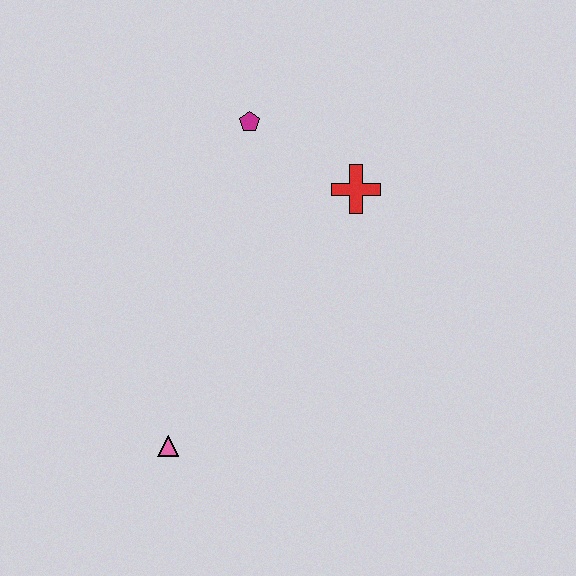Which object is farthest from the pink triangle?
The magenta pentagon is farthest from the pink triangle.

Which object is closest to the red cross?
The magenta pentagon is closest to the red cross.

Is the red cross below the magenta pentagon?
Yes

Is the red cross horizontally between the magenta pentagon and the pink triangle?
No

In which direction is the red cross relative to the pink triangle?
The red cross is above the pink triangle.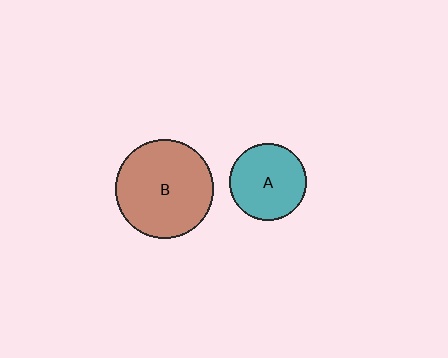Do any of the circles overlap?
No, none of the circles overlap.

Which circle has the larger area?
Circle B (brown).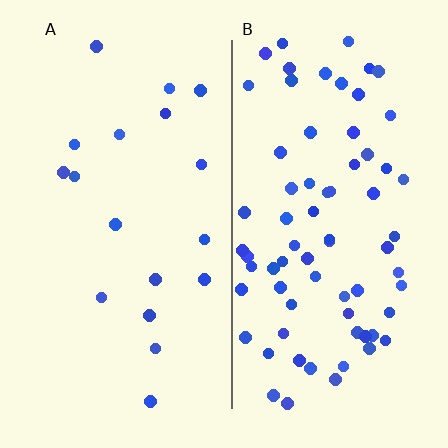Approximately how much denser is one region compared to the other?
Approximately 4.0× — region B over region A.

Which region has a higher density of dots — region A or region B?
B (the right).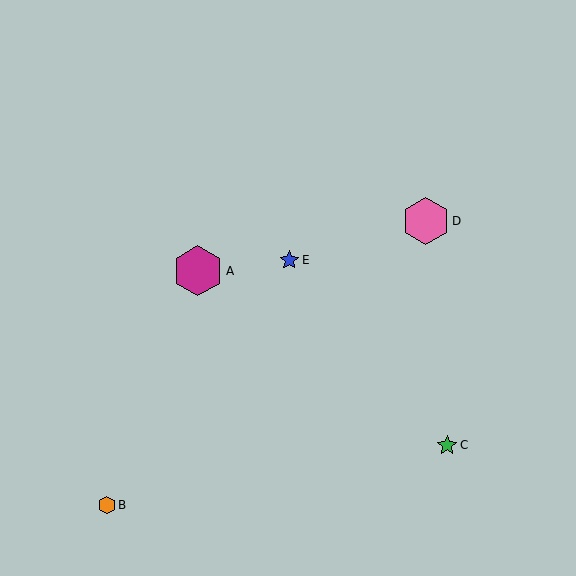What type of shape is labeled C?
Shape C is a green star.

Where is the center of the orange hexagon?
The center of the orange hexagon is at (107, 505).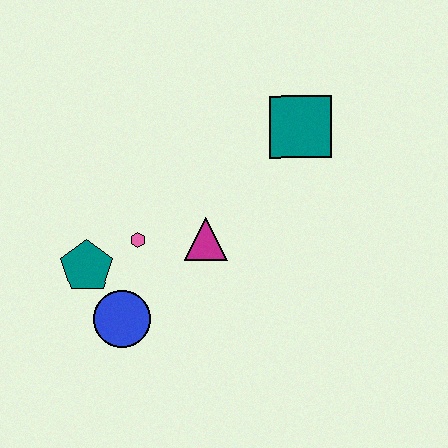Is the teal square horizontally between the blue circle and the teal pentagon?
No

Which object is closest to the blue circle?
The teal pentagon is closest to the blue circle.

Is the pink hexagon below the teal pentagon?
No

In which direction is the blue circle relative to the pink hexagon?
The blue circle is below the pink hexagon.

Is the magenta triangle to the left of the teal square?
Yes